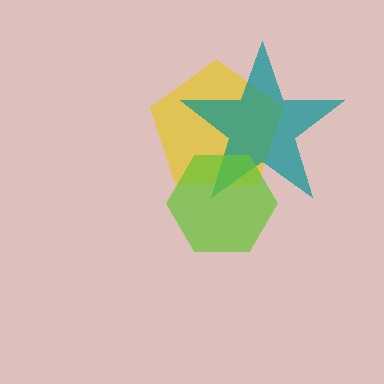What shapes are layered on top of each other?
The layered shapes are: a yellow pentagon, a teal star, a lime hexagon.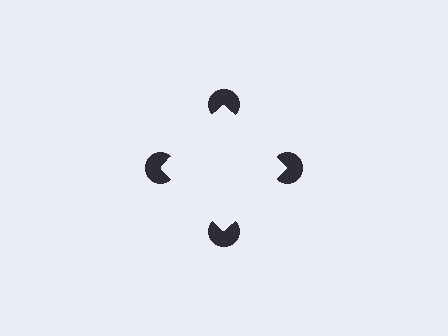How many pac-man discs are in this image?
There are 4 — one at each vertex of the illusory square.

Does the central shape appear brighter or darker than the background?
It typically appears slightly brighter than the background, even though no actual brightness change is drawn.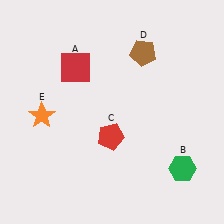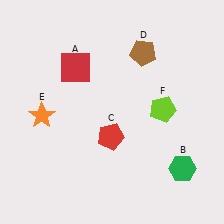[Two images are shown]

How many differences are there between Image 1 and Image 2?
There is 1 difference between the two images.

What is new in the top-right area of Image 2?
A lime pentagon (F) was added in the top-right area of Image 2.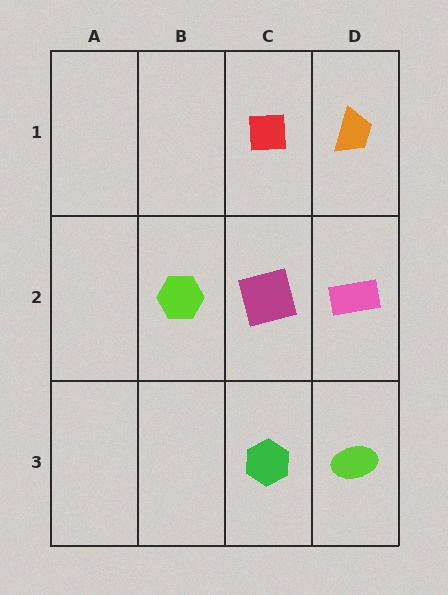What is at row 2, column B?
A lime hexagon.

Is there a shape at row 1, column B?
No, that cell is empty.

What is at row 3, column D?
A lime ellipse.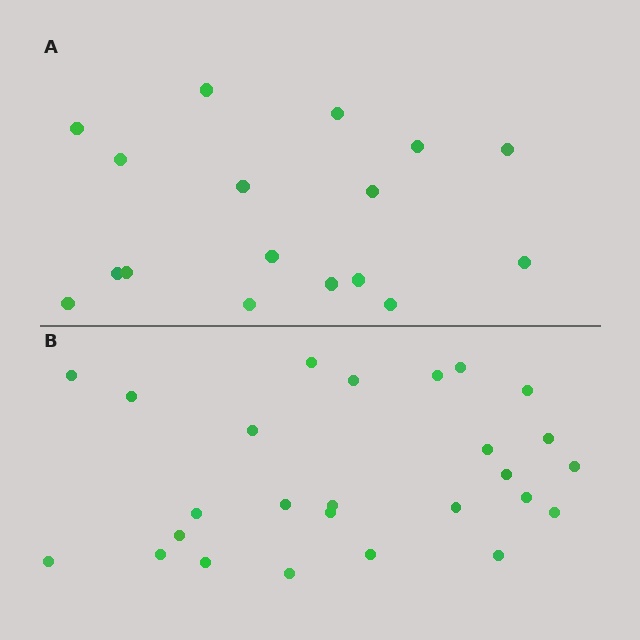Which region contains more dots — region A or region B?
Region B (the bottom region) has more dots.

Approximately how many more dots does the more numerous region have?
Region B has roughly 8 or so more dots than region A.